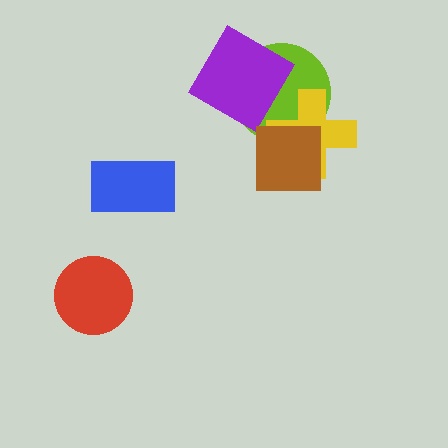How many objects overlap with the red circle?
0 objects overlap with the red circle.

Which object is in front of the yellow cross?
The brown square is in front of the yellow cross.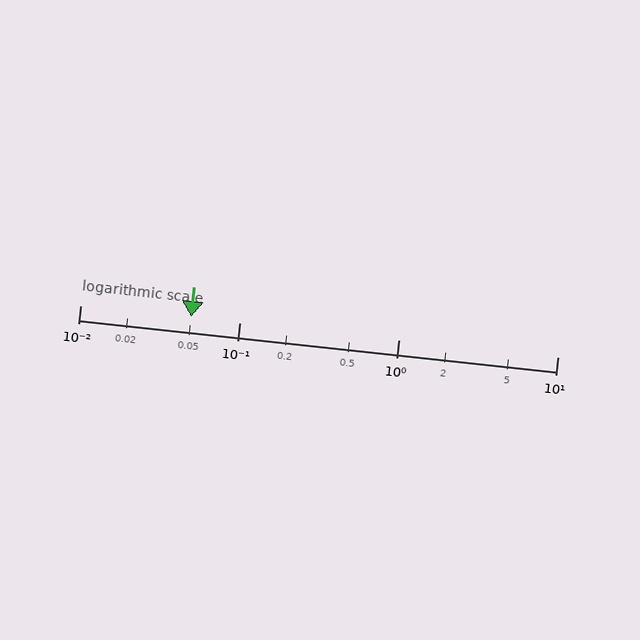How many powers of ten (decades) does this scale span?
The scale spans 3 decades, from 0.01 to 10.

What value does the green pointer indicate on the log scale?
The pointer indicates approximately 0.05.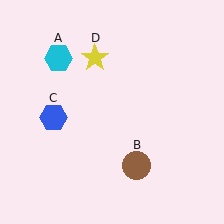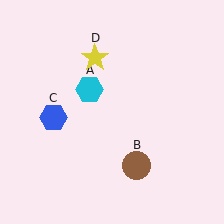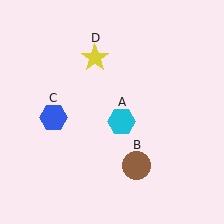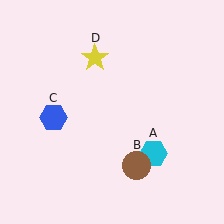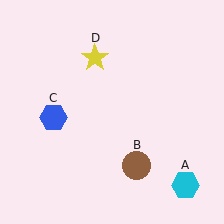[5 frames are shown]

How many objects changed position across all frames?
1 object changed position: cyan hexagon (object A).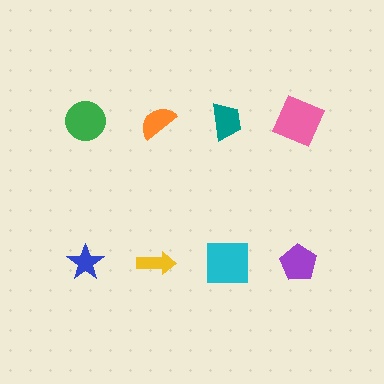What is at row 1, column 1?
A green circle.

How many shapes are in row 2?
4 shapes.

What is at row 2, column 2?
A yellow arrow.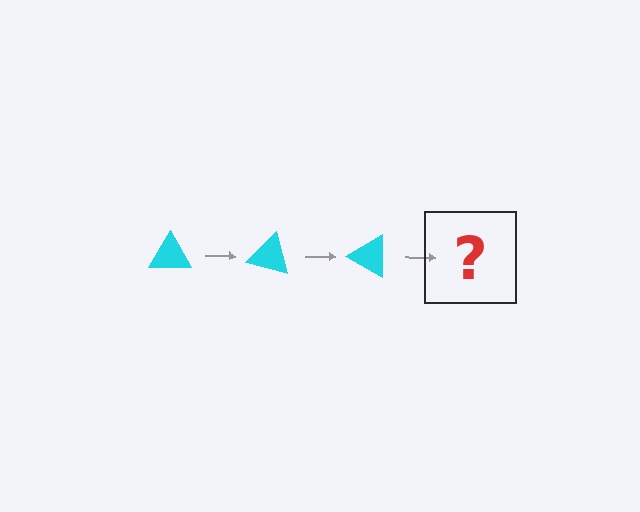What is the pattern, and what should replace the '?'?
The pattern is that the triangle rotates 15 degrees each step. The '?' should be a cyan triangle rotated 45 degrees.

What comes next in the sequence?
The next element should be a cyan triangle rotated 45 degrees.